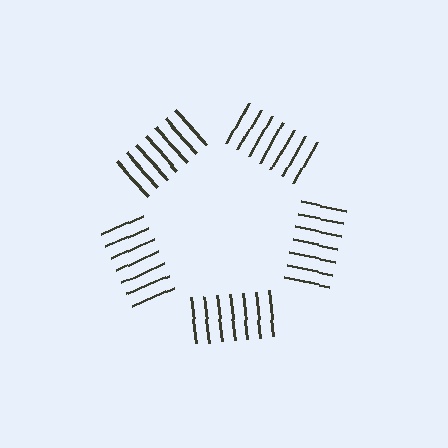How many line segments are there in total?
35 — 7 along each of the 5 edges.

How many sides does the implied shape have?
5 sides — the line-ends trace a pentagon.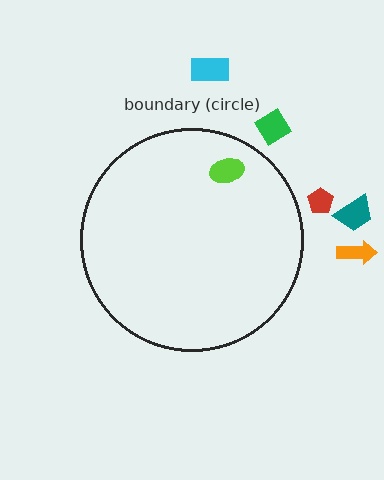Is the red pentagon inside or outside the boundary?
Outside.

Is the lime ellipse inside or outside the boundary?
Inside.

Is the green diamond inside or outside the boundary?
Outside.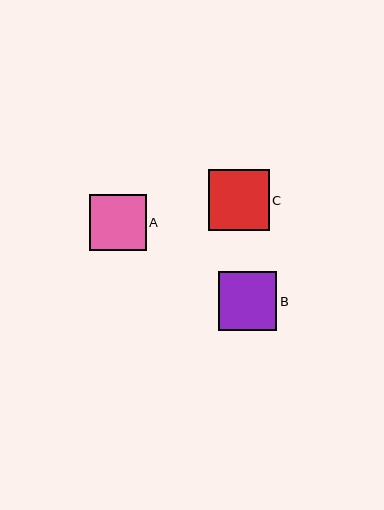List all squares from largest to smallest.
From largest to smallest: C, B, A.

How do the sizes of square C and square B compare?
Square C and square B are approximately the same size.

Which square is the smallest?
Square A is the smallest with a size of approximately 56 pixels.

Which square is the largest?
Square C is the largest with a size of approximately 61 pixels.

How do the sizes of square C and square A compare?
Square C and square A are approximately the same size.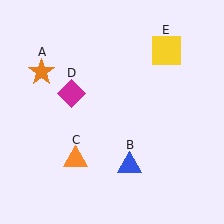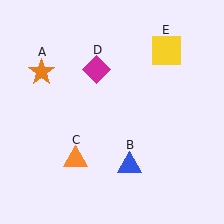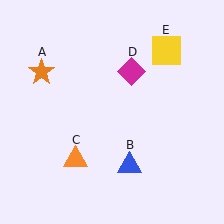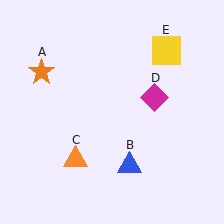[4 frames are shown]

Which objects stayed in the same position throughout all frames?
Orange star (object A) and blue triangle (object B) and orange triangle (object C) and yellow square (object E) remained stationary.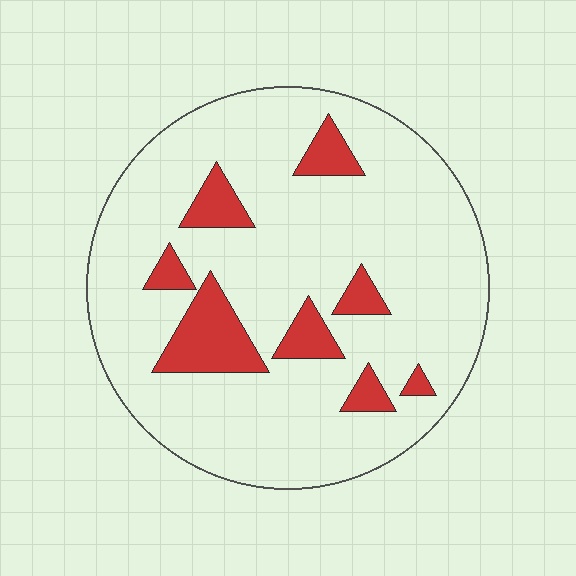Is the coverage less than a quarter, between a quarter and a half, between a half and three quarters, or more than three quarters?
Less than a quarter.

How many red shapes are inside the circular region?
8.